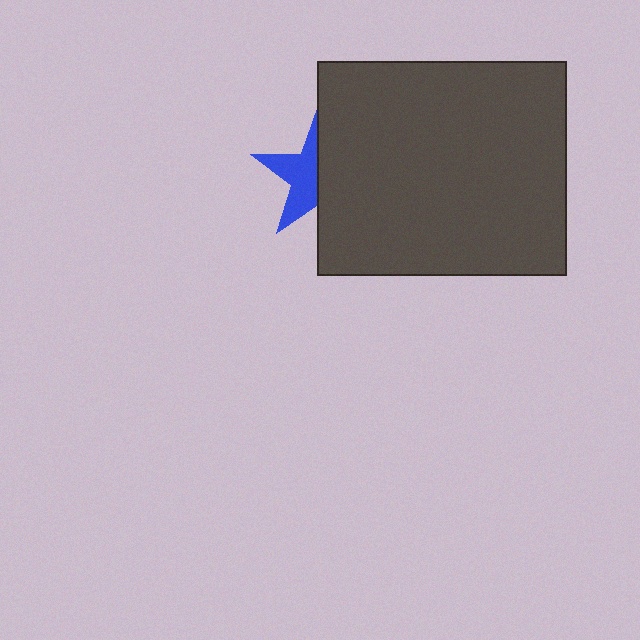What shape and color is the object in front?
The object in front is a dark gray rectangle.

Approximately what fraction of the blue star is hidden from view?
Roughly 51% of the blue star is hidden behind the dark gray rectangle.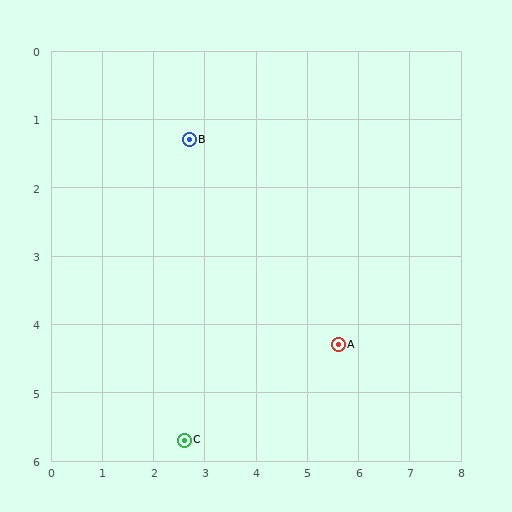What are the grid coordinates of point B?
Point B is at approximately (2.7, 1.3).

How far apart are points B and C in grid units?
Points B and C are about 4.4 grid units apart.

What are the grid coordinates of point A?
Point A is at approximately (5.6, 4.3).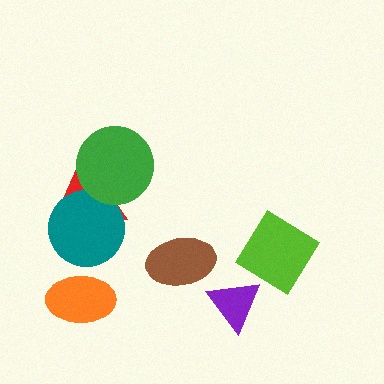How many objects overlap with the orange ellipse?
0 objects overlap with the orange ellipse.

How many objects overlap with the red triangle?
2 objects overlap with the red triangle.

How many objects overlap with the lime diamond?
1 object overlaps with the lime diamond.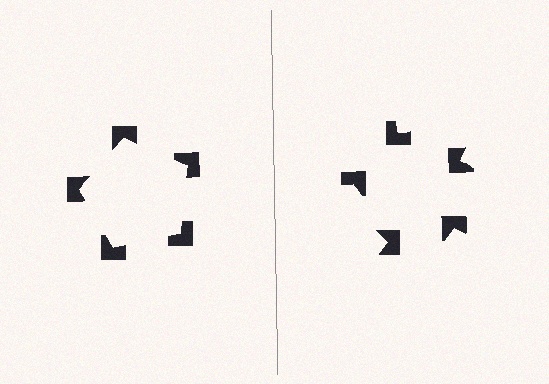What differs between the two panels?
The notched squares are positioned identically on both sides; only the wedge orientations differ. On the left they align to a pentagon; on the right they are misaligned.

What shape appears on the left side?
An illusory pentagon.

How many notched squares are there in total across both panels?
10 — 5 on each side.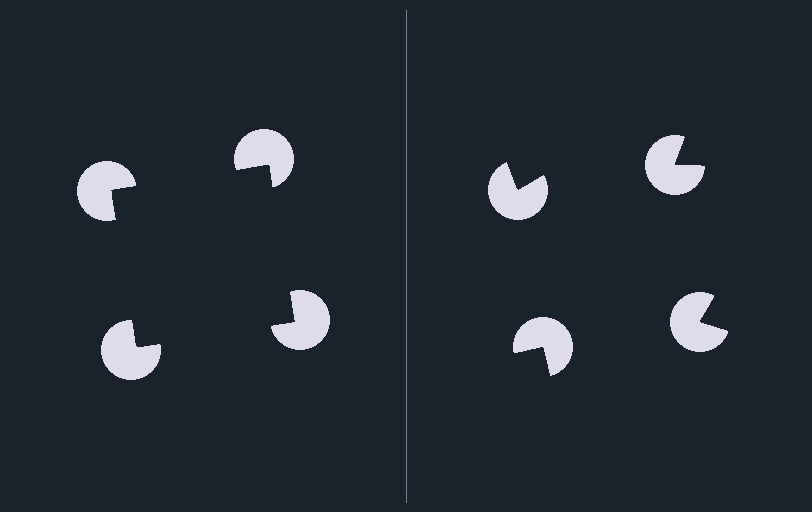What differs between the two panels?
The pac-man discs are positioned identically on both sides; only the wedge orientations differ. On the left they align to a square; on the right they are misaligned.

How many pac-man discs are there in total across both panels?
8 — 4 on each side.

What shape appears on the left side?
An illusory square.